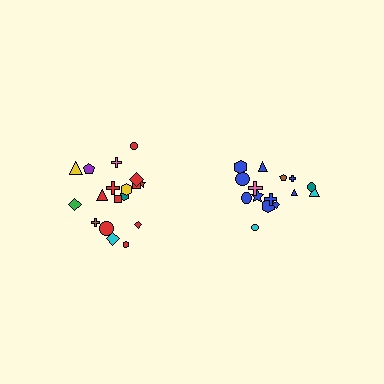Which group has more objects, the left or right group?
The left group.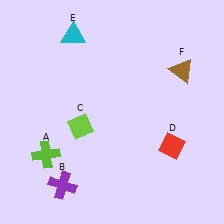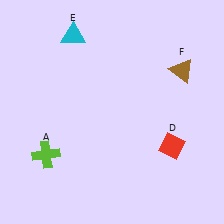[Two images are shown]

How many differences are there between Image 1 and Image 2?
There are 2 differences between the two images.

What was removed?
The lime diamond (C), the purple cross (B) were removed in Image 2.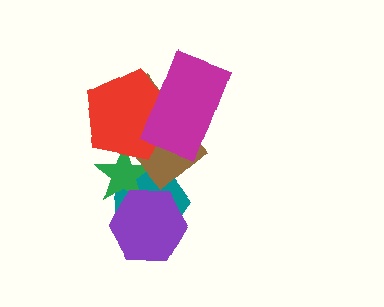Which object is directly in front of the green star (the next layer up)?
The purple hexagon is directly in front of the green star.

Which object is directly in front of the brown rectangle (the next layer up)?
The red pentagon is directly in front of the brown rectangle.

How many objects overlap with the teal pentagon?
3 objects overlap with the teal pentagon.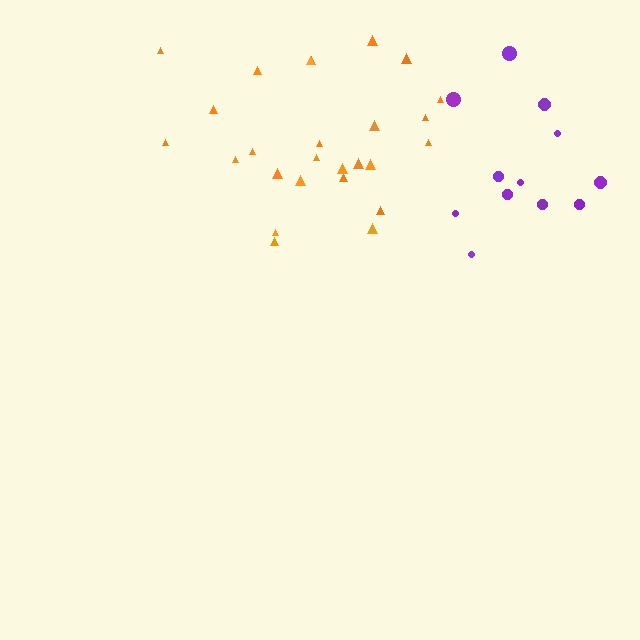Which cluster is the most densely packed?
Orange.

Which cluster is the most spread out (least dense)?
Purple.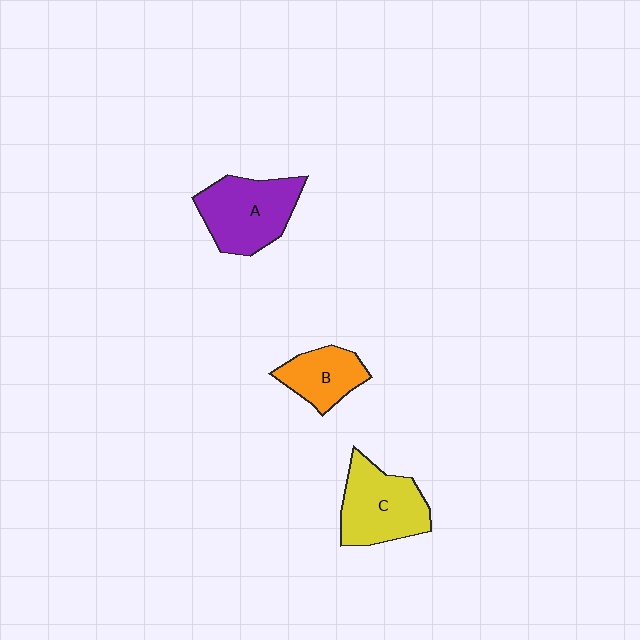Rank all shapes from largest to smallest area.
From largest to smallest: A (purple), C (yellow), B (orange).